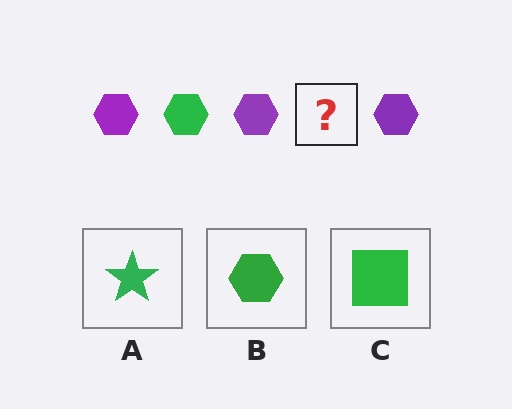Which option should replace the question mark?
Option B.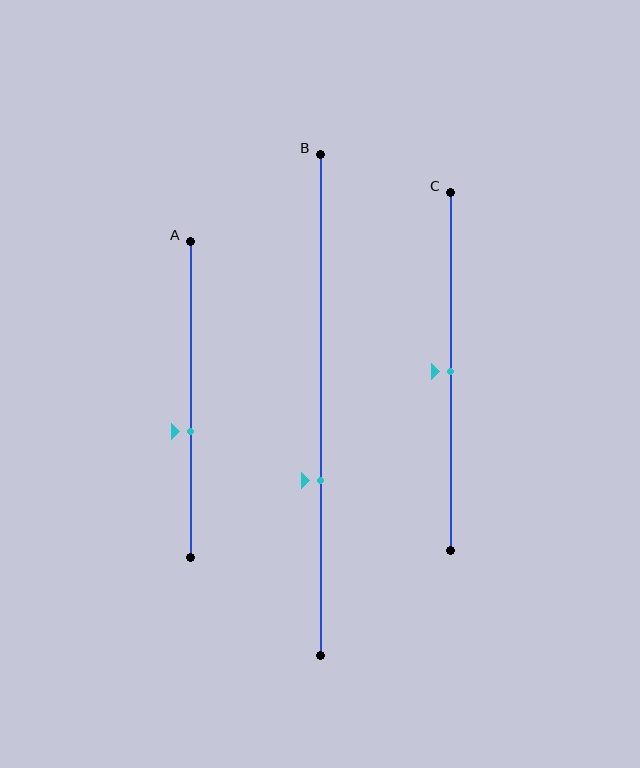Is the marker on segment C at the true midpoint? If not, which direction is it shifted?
Yes, the marker on segment C is at the true midpoint.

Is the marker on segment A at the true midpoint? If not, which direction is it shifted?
No, the marker on segment A is shifted downward by about 10% of the segment length.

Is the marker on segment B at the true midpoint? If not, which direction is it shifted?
No, the marker on segment B is shifted downward by about 15% of the segment length.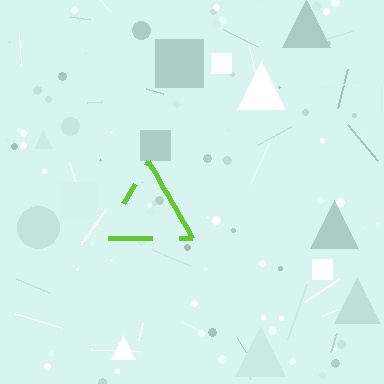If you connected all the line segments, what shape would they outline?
They would outline a triangle.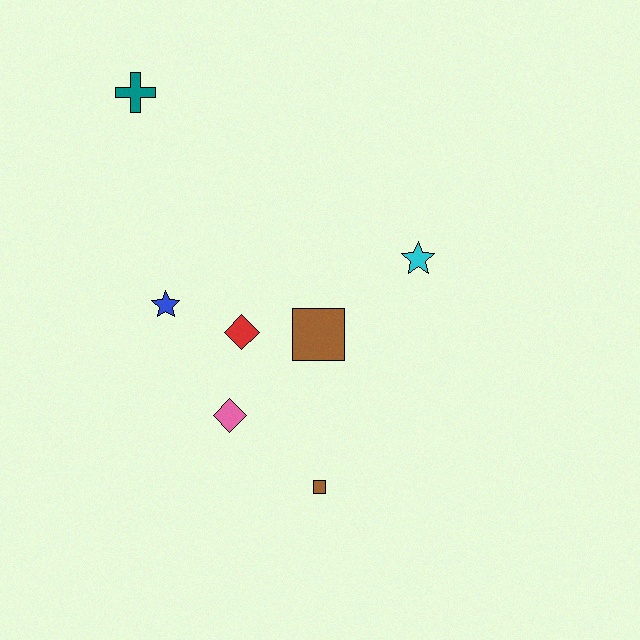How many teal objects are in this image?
There is 1 teal object.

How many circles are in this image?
There are no circles.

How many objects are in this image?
There are 7 objects.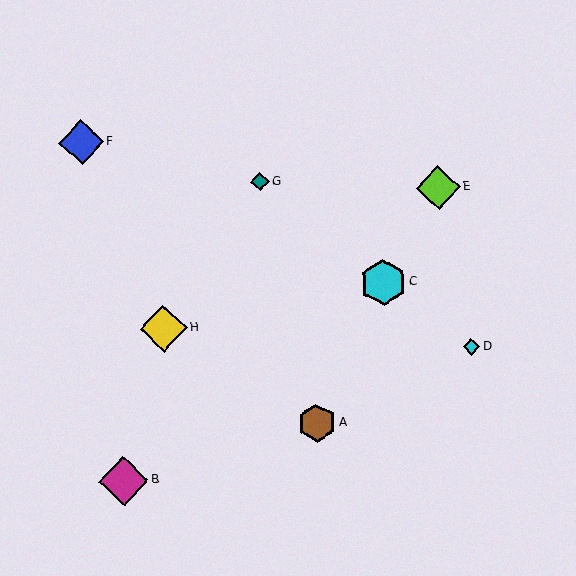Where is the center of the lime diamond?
The center of the lime diamond is at (438, 187).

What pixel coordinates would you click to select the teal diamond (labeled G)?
Click at (260, 182) to select the teal diamond G.